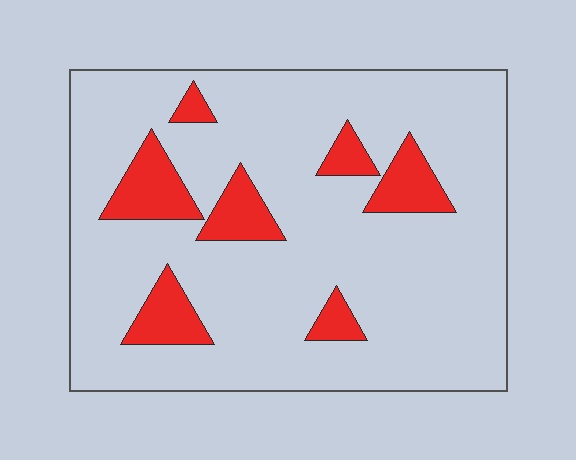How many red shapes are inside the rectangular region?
7.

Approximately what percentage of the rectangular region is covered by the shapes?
Approximately 15%.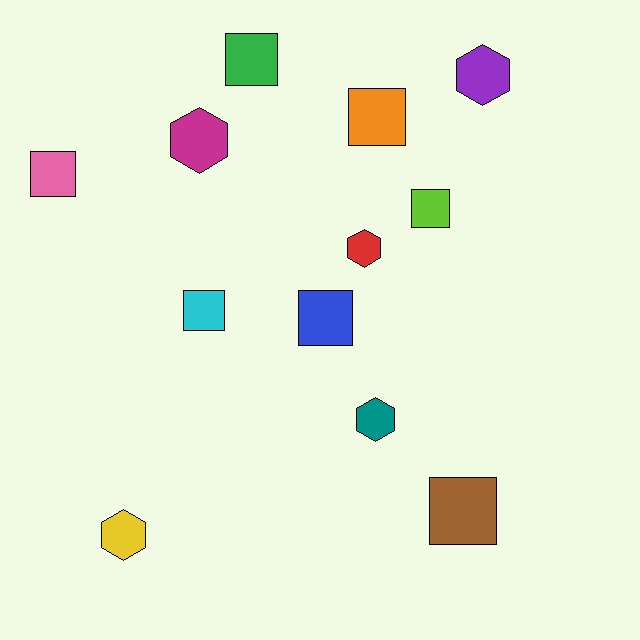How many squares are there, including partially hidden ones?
There are 7 squares.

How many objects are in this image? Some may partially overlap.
There are 12 objects.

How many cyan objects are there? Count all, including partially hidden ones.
There is 1 cyan object.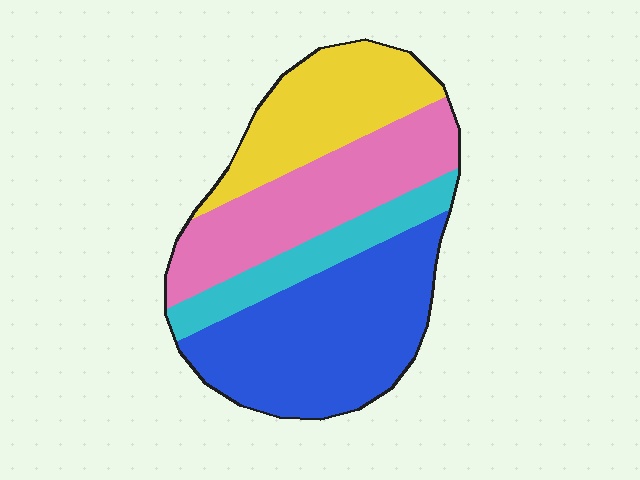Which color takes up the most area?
Blue, at roughly 35%.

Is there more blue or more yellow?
Blue.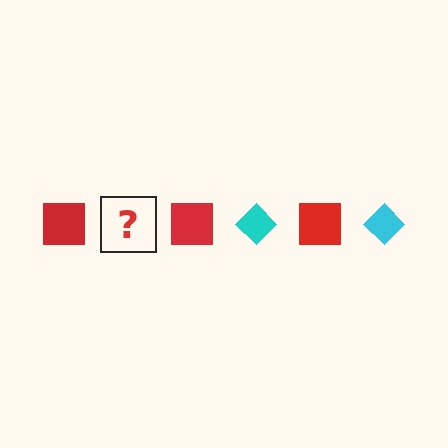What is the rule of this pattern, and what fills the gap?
The rule is that the pattern alternates between red square and cyan diamond. The gap should be filled with a cyan diamond.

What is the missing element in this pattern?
The missing element is a cyan diamond.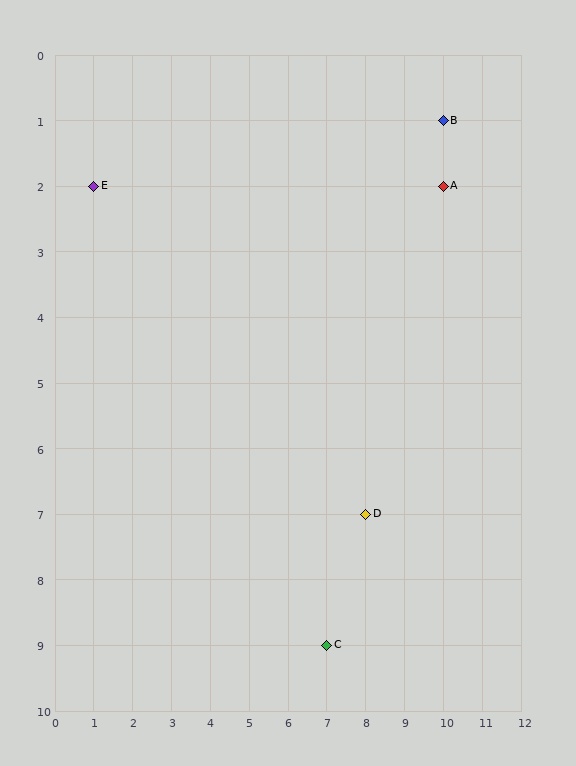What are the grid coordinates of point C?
Point C is at grid coordinates (7, 9).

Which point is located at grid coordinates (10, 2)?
Point A is at (10, 2).